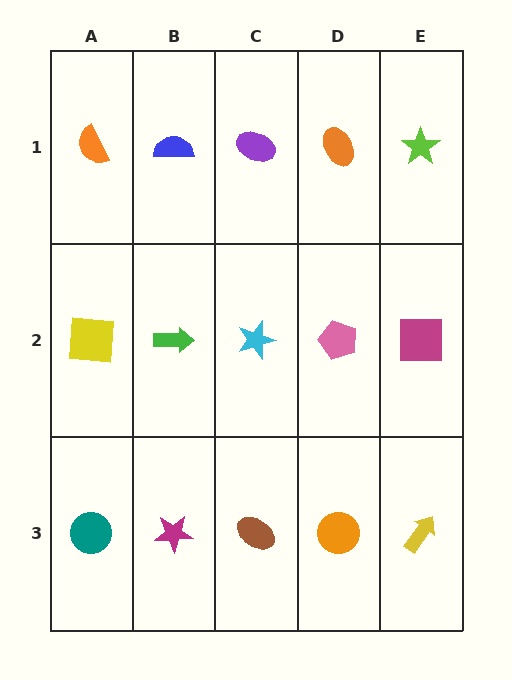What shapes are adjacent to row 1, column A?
A yellow square (row 2, column A), a blue semicircle (row 1, column B).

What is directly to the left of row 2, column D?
A cyan star.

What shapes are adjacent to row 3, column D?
A pink pentagon (row 2, column D), a brown ellipse (row 3, column C), a yellow arrow (row 3, column E).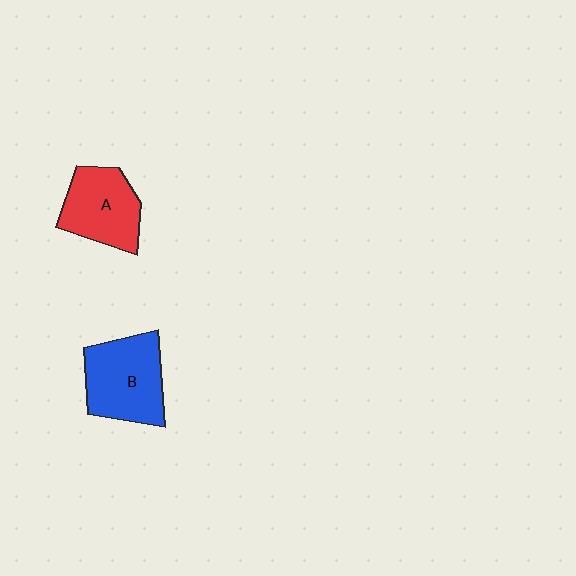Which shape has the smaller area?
Shape A (red).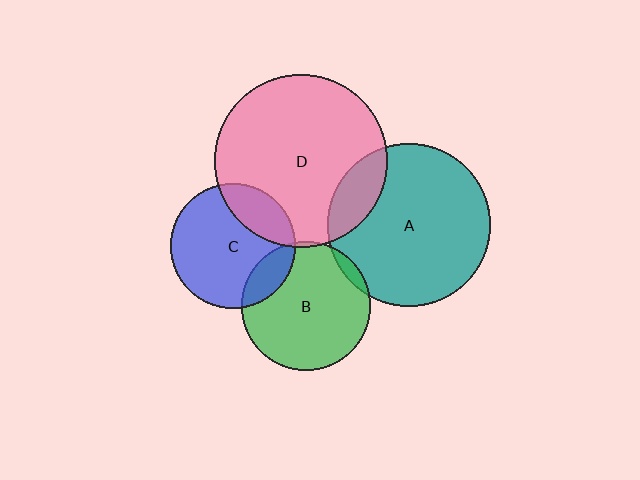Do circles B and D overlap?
Yes.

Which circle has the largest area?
Circle D (pink).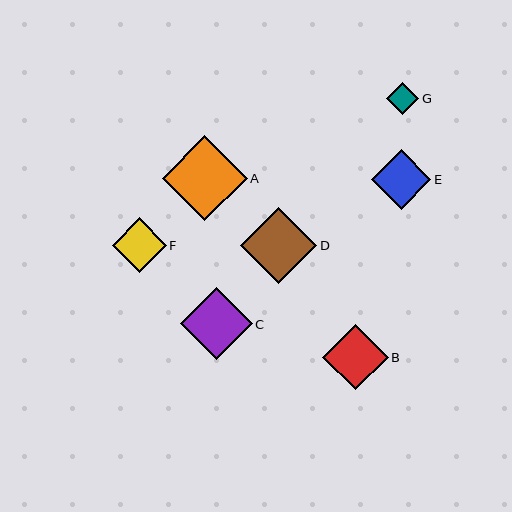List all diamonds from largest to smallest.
From largest to smallest: A, D, C, B, E, F, G.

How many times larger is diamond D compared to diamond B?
Diamond D is approximately 1.2 times the size of diamond B.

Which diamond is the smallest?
Diamond G is the smallest with a size of approximately 32 pixels.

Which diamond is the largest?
Diamond A is the largest with a size of approximately 85 pixels.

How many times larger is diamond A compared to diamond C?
Diamond A is approximately 1.2 times the size of diamond C.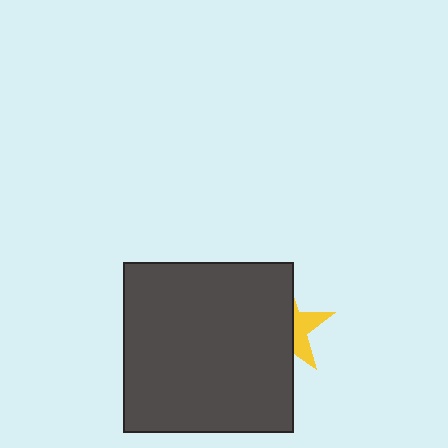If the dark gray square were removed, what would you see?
You would see the complete yellow star.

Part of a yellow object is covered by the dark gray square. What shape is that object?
It is a star.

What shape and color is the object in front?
The object in front is a dark gray square.